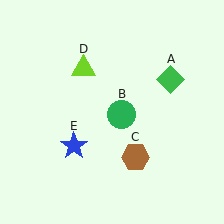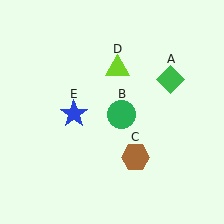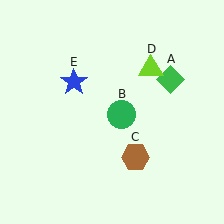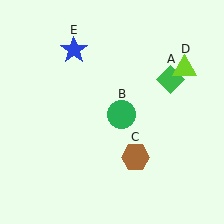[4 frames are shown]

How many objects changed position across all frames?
2 objects changed position: lime triangle (object D), blue star (object E).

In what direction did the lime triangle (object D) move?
The lime triangle (object D) moved right.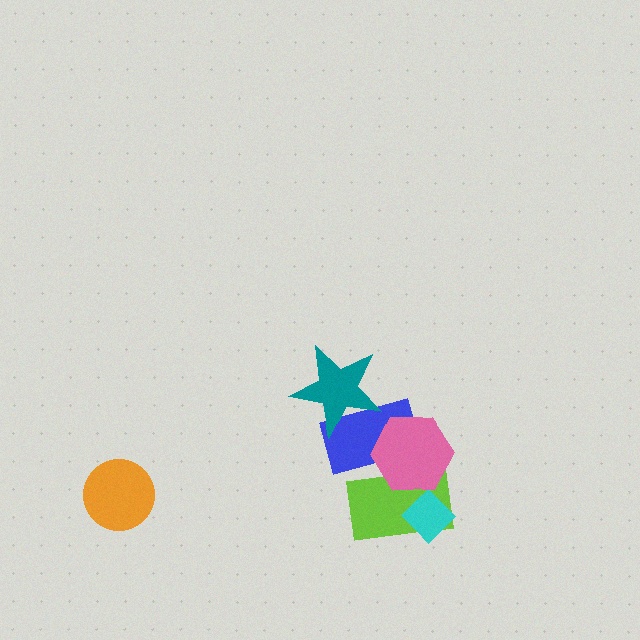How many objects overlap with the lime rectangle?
3 objects overlap with the lime rectangle.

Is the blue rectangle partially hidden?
Yes, it is partially covered by another shape.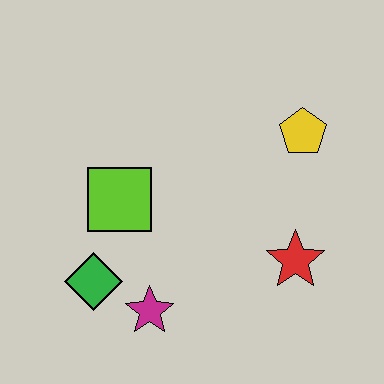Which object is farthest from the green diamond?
The yellow pentagon is farthest from the green diamond.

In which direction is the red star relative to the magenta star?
The red star is to the right of the magenta star.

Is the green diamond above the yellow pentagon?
No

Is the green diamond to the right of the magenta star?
No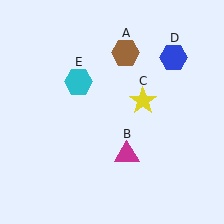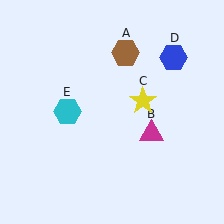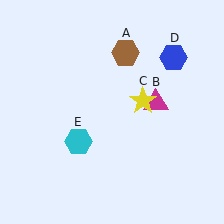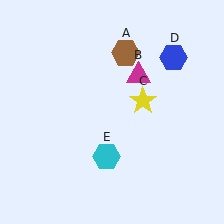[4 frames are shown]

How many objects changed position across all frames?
2 objects changed position: magenta triangle (object B), cyan hexagon (object E).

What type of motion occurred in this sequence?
The magenta triangle (object B), cyan hexagon (object E) rotated counterclockwise around the center of the scene.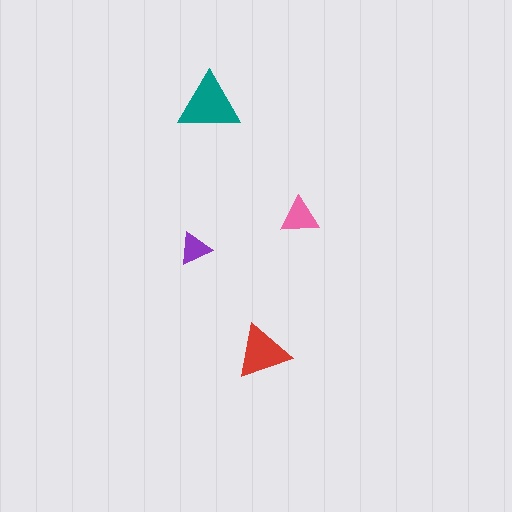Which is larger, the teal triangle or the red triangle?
The teal one.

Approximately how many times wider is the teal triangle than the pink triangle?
About 1.5 times wider.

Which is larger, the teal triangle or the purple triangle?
The teal one.